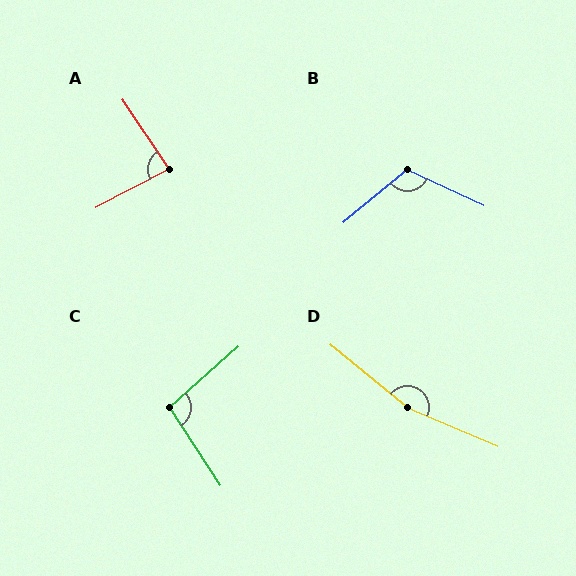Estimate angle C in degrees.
Approximately 99 degrees.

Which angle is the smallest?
A, at approximately 84 degrees.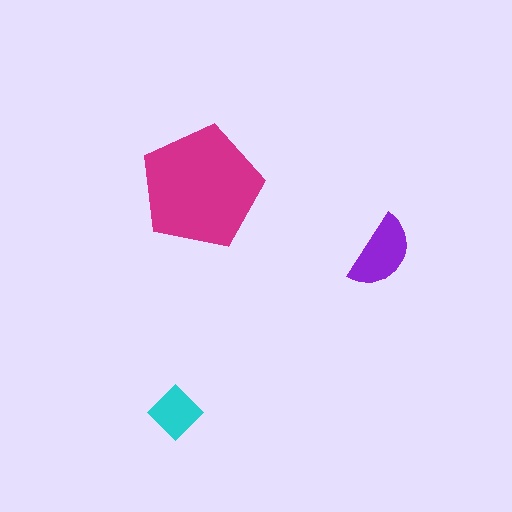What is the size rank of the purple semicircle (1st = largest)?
2nd.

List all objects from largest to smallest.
The magenta pentagon, the purple semicircle, the cyan diamond.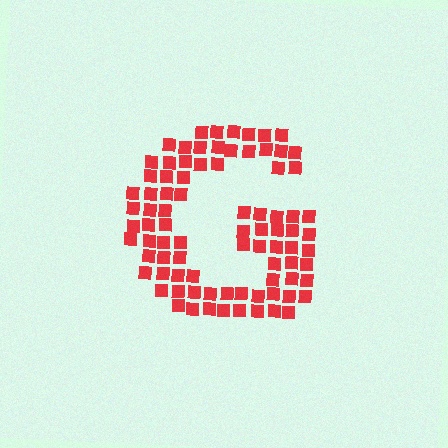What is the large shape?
The large shape is the letter G.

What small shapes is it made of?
It is made of small squares.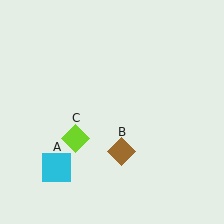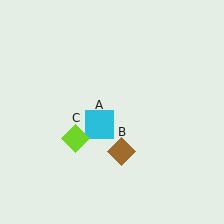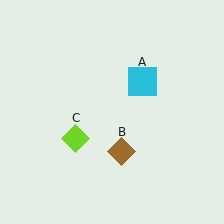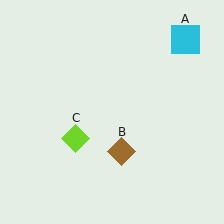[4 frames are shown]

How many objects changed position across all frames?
1 object changed position: cyan square (object A).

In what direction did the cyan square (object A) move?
The cyan square (object A) moved up and to the right.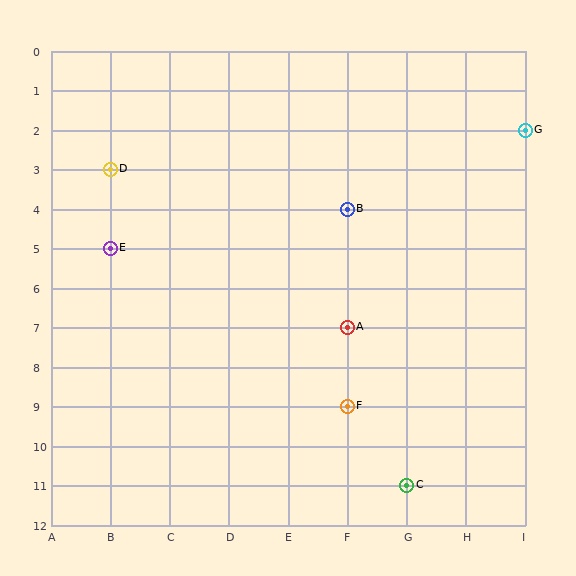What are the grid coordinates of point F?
Point F is at grid coordinates (F, 9).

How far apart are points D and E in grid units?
Points D and E are 2 rows apart.